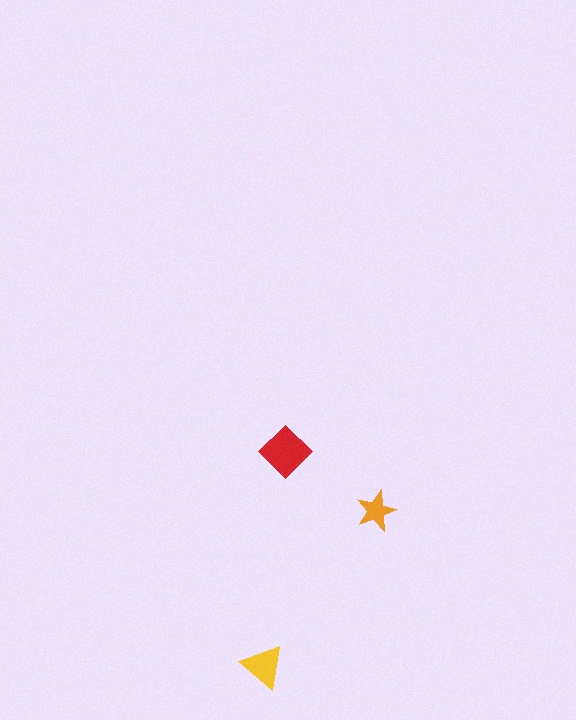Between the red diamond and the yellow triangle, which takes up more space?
The red diamond.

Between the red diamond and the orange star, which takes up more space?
The red diamond.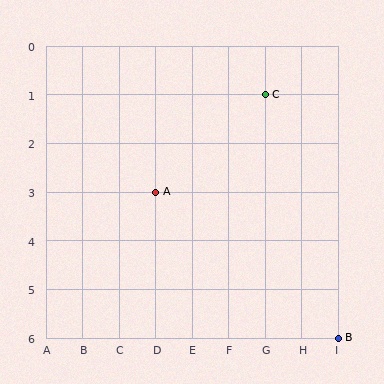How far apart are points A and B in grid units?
Points A and B are 5 columns and 3 rows apart (about 5.8 grid units diagonally).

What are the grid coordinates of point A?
Point A is at grid coordinates (D, 3).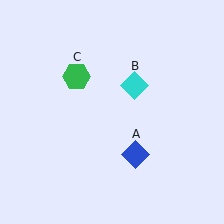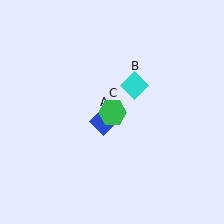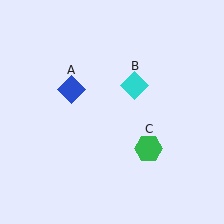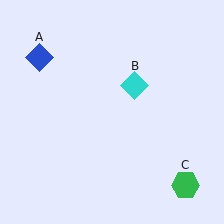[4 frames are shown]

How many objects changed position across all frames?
2 objects changed position: blue diamond (object A), green hexagon (object C).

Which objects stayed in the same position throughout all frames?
Cyan diamond (object B) remained stationary.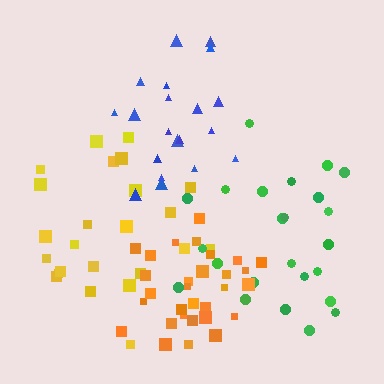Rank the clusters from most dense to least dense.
orange, blue, green, yellow.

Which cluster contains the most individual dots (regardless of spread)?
Orange (30).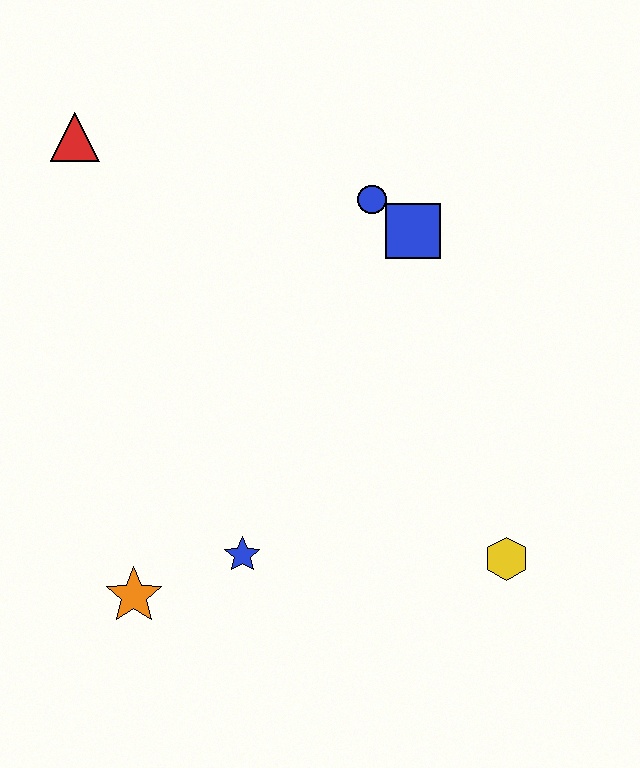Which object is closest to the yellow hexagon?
The blue star is closest to the yellow hexagon.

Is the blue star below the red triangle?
Yes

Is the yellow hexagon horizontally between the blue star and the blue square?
No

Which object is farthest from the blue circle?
The orange star is farthest from the blue circle.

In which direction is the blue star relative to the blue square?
The blue star is below the blue square.